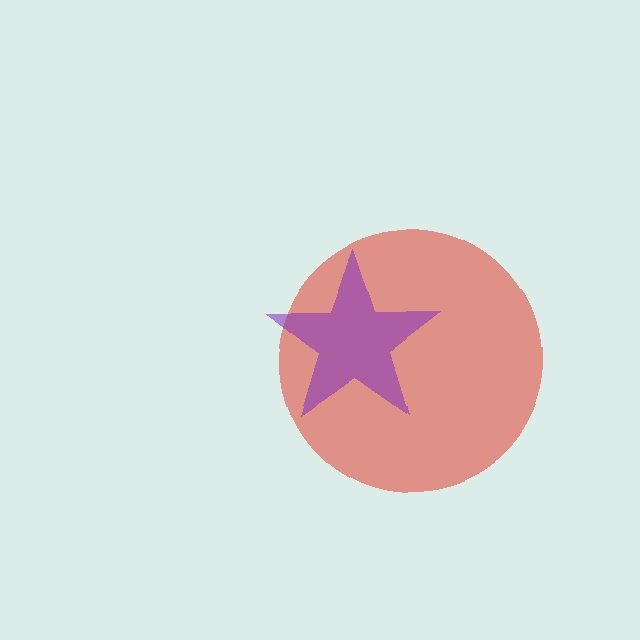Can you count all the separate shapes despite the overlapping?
Yes, there are 2 separate shapes.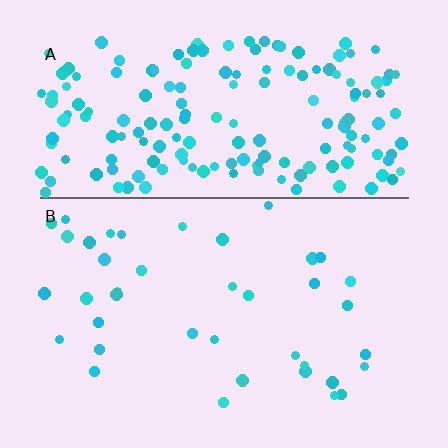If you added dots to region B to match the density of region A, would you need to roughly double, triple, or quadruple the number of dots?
Approximately quadruple.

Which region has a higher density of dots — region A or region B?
A (the top).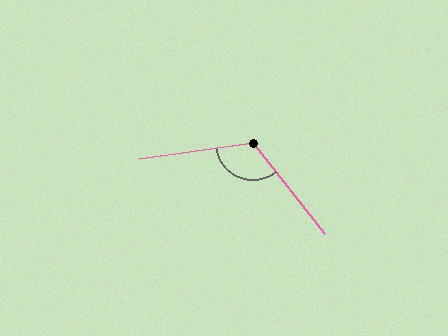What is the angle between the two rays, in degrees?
Approximately 120 degrees.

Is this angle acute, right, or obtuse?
It is obtuse.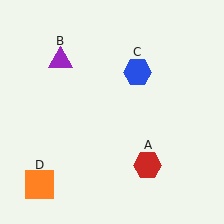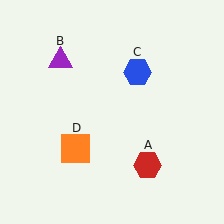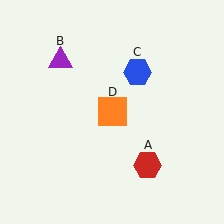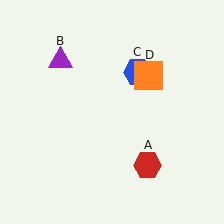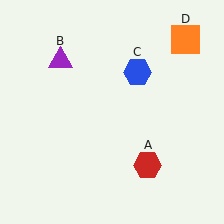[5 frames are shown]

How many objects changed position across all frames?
1 object changed position: orange square (object D).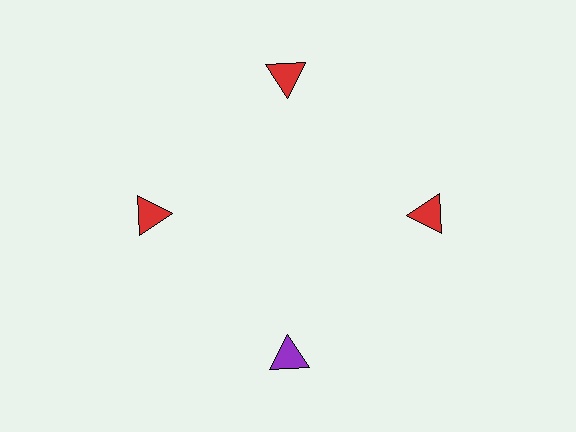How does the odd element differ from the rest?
It has a different color: purple instead of red.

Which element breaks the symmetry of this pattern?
The purple triangle at roughly the 6 o'clock position breaks the symmetry. All other shapes are red triangles.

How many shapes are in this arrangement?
There are 4 shapes arranged in a ring pattern.